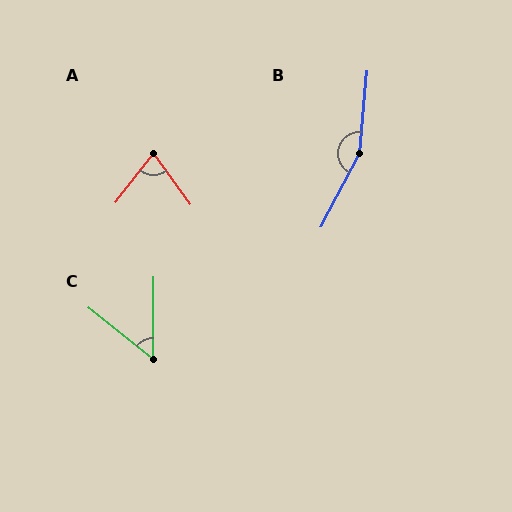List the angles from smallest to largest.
C (52°), A (74°), B (158°).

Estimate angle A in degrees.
Approximately 74 degrees.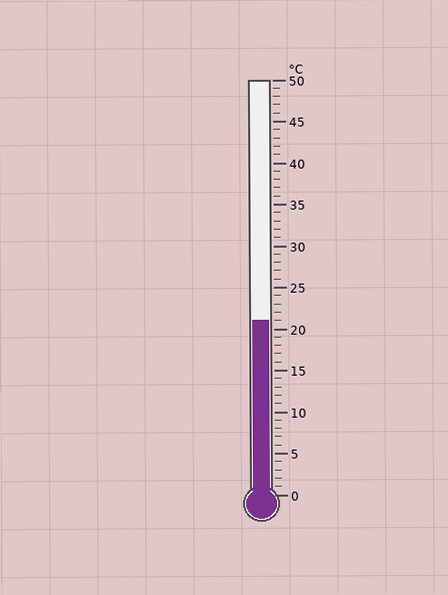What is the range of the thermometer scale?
The thermometer scale ranges from 0°C to 50°C.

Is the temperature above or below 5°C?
The temperature is above 5°C.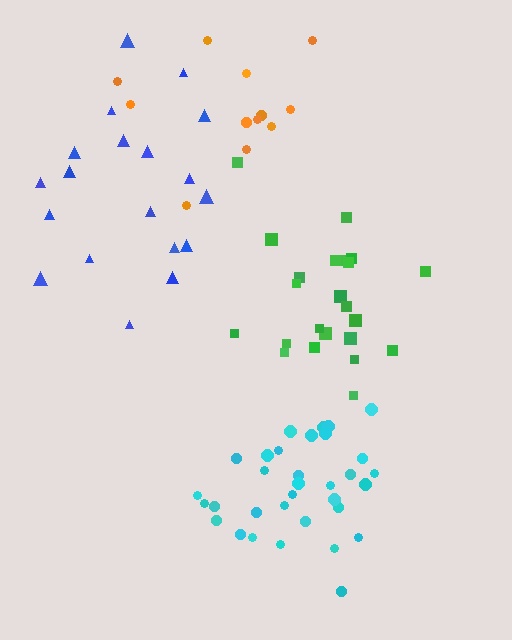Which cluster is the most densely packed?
Cyan.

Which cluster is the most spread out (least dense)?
Orange.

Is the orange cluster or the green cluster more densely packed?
Green.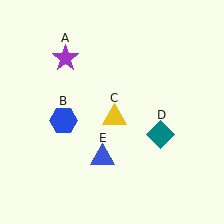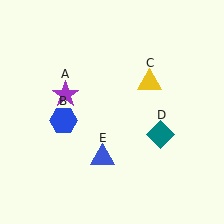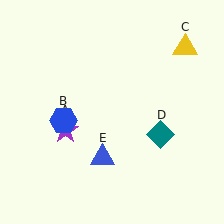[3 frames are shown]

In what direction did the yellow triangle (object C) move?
The yellow triangle (object C) moved up and to the right.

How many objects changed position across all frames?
2 objects changed position: purple star (object A), yellow triangle (object C).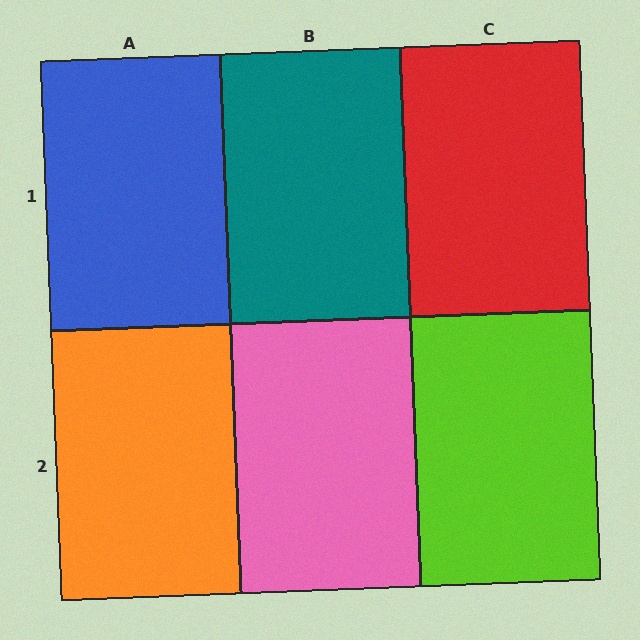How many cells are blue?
1 cell is blue.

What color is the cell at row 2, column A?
Orange.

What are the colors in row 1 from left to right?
Blue, teal, red.